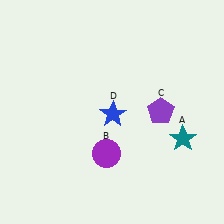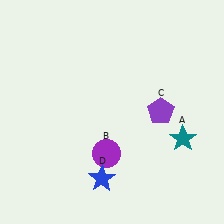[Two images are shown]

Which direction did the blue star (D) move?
The blue star (D) moved down.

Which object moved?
The blue star (D) moved down.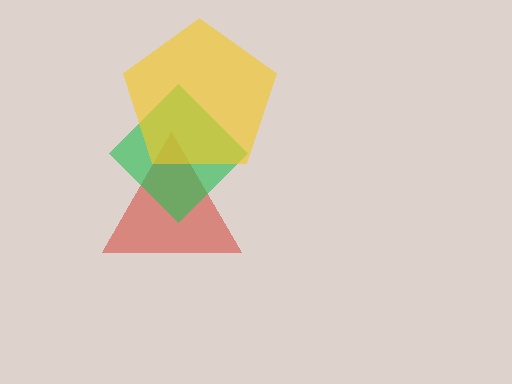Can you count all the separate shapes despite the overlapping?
Yes, there are 3 separate shapes.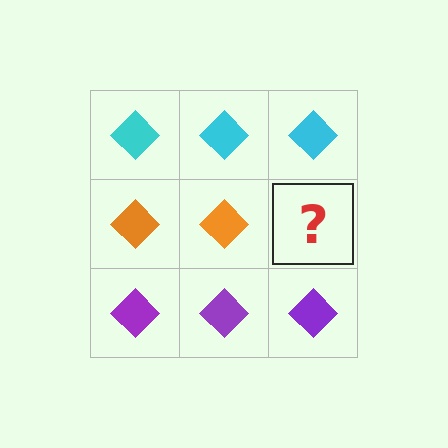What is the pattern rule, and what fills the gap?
The rule is that each row has a consistent color. The gap should be filled with an orange diamond.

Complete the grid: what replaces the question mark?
The question mark should be replaced with an orange diamond.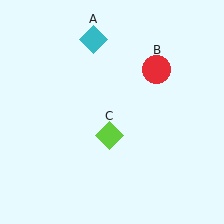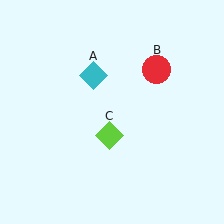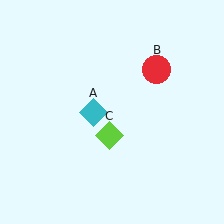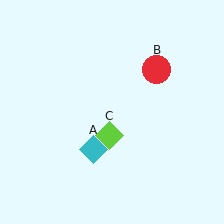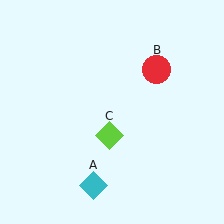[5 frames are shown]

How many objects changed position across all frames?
1 object changed position: cyan diamond (object A).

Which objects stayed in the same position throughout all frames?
Red circle (object B) and lime diamond (object C) remained stationary.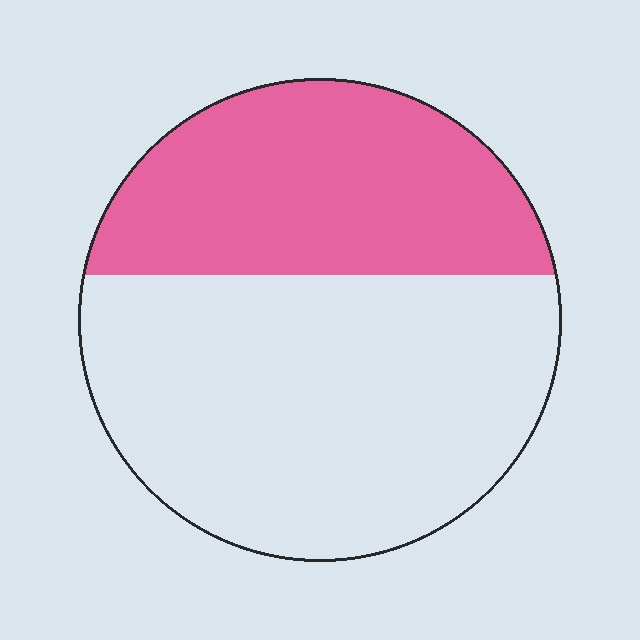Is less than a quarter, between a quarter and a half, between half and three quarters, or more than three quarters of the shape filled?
Between a quarter and a half.